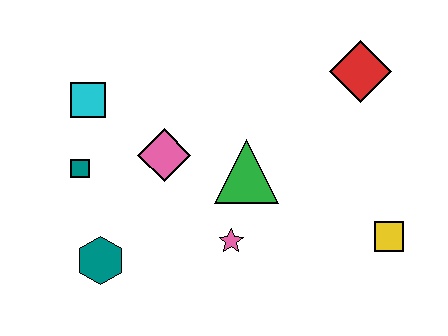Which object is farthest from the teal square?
The yellow square is farthest from the teal square.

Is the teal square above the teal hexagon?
Yes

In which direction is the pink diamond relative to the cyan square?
The pink diamond is to the right of the cyan square.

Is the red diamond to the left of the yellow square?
Yes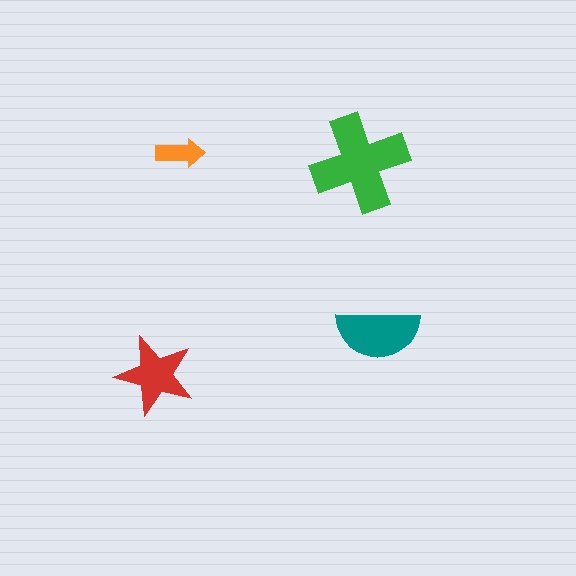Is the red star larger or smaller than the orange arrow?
Larger.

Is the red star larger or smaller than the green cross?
Smaller.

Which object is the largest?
The green cross.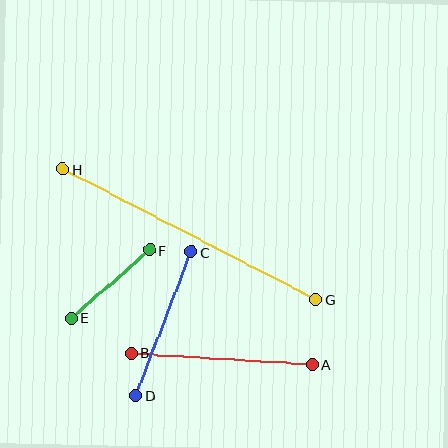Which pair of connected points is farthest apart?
Points G and H are farthest apart.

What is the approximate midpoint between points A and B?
The midpoint is at approximately (222, 359) pixels.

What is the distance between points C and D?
The distance is approximately 154 pixels.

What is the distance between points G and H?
The distance is approximately 285 pixels.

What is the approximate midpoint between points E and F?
The midpoint is at approximately (110, 284) pixels.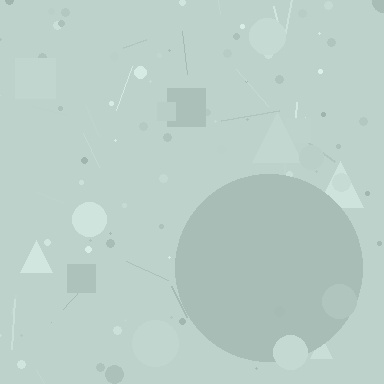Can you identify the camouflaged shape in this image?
The camouflaged shape is a circle.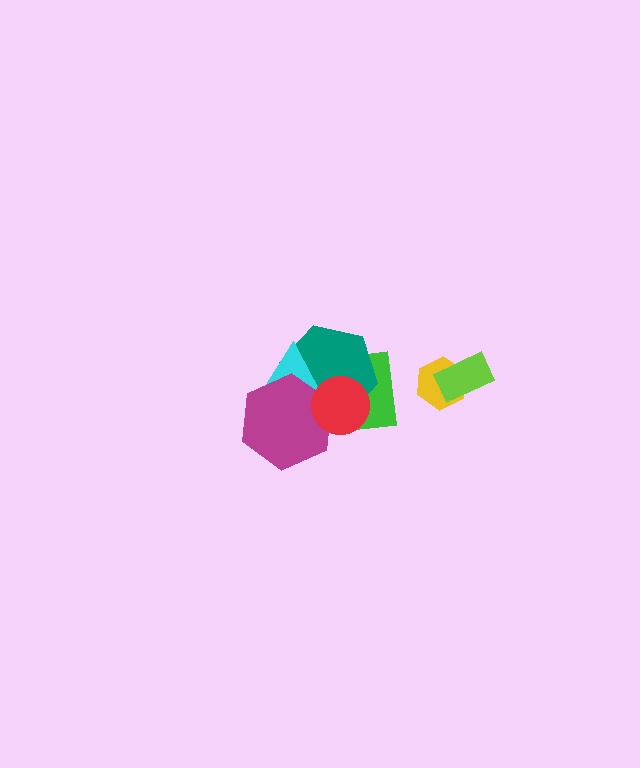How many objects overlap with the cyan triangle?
4 objects overlap with the cyan triangle.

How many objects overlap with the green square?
4 objects overlap with the green square.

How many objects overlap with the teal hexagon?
4 objects overlap with the teal hexagon.